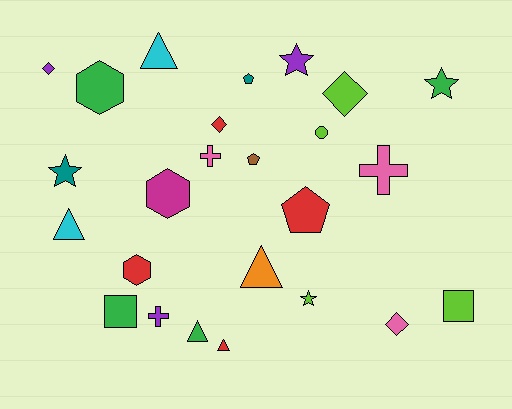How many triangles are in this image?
There are 5 triangles.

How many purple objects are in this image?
There are 3 purple objects.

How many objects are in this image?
There are 25 objects.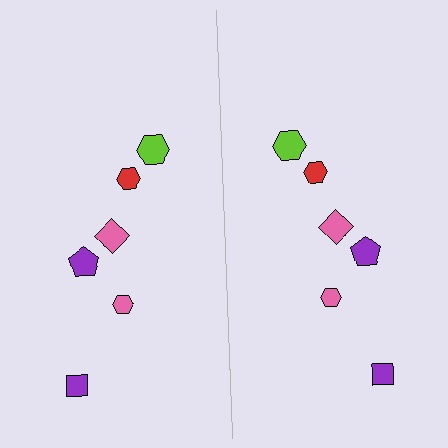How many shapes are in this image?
There are 12 shapes in this image.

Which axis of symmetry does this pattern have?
The pattern has a vertical axis of symmetry running through the center of the image.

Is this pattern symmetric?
Yes, this pattern has bilateral (reflection) symmetry.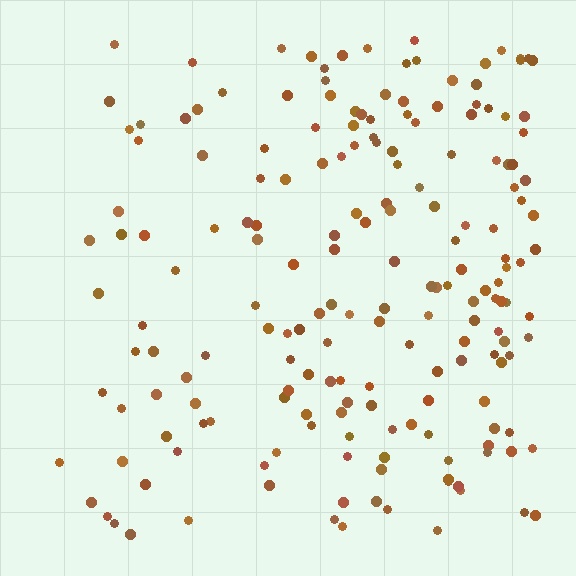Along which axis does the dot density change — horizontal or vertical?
Horizontal.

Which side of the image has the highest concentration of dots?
The right.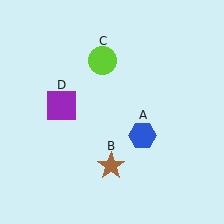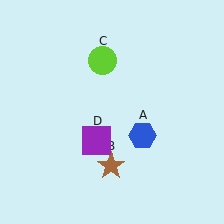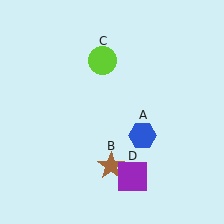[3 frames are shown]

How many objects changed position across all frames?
1 object changed position: purple square (object D).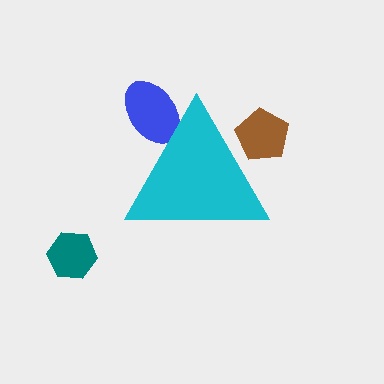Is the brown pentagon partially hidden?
Yes, the brown pentagon is partially hidden behind the cyan triangle.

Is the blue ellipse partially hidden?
Yes, the blue ellipse is partially hidden behind the cyan triangle.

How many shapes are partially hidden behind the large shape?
2 shapes are partially hidden.